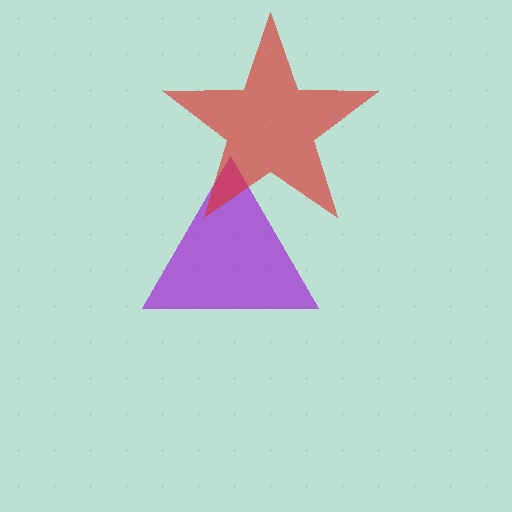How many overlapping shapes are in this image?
There are 2 overlapping shapes in the image.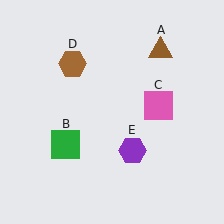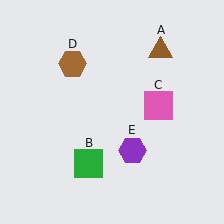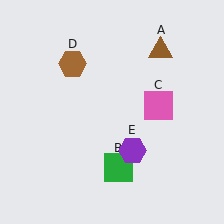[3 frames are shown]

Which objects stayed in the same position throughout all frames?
Brown triangle (object A) and pink square (object C) and brown hexagon (object D) and purple hexagon (object E) remained stationary.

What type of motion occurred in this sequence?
The green square (object B) rotated counterclockwise around the center of the scene.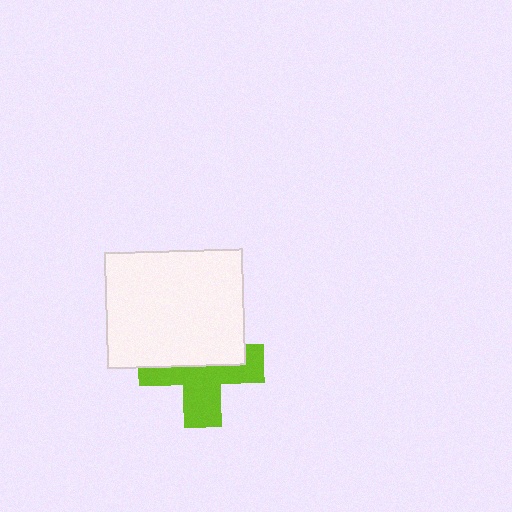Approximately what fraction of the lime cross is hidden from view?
Roughly 48% of the lime cross is hidden behind the white rectangle.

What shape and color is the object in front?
The object in front is a white rectangle.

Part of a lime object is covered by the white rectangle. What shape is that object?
It is a cross.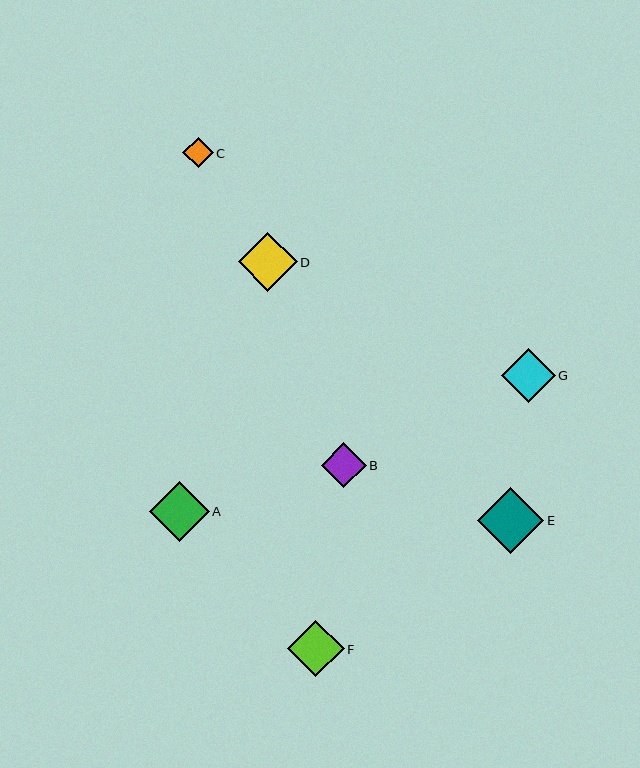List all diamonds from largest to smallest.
From largest to smallest: E, A, D, F, G, B, C.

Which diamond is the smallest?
Diamond C is the smallest with a size of approximately 30 pixels.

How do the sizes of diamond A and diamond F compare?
Diamond A and diamond F are approximately the same size.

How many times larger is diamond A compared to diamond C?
Diamond A is approximately 2.0 times the size of diamond C.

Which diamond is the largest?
Diamond E is the largest with a size of approximately 66 pixels.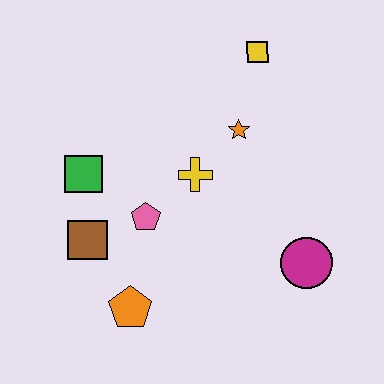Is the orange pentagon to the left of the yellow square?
Yes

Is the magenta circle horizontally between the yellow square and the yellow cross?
No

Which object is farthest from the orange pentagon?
The yellow square is farthest from the orange pentagon.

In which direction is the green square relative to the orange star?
The green square is to the left of the orange star.